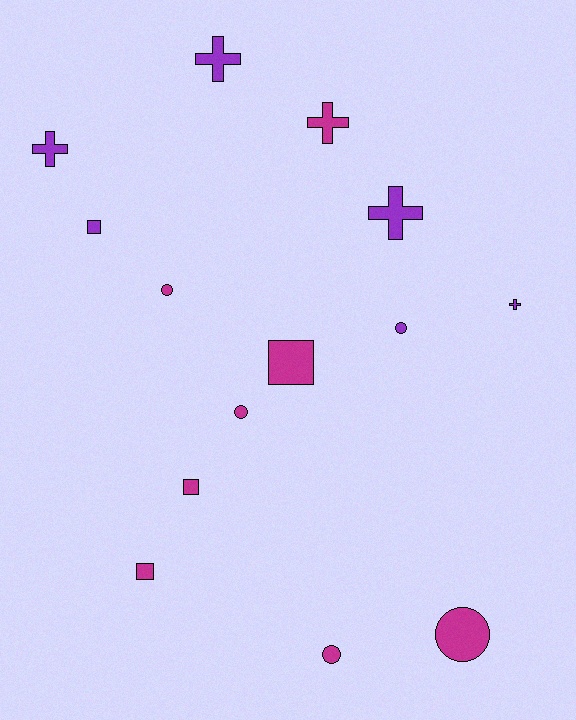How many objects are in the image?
There are 14 objects.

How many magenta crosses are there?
There is 1 magenta cross.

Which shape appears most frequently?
Cross, with 5 objects.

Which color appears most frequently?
Magenta, with 8 objects.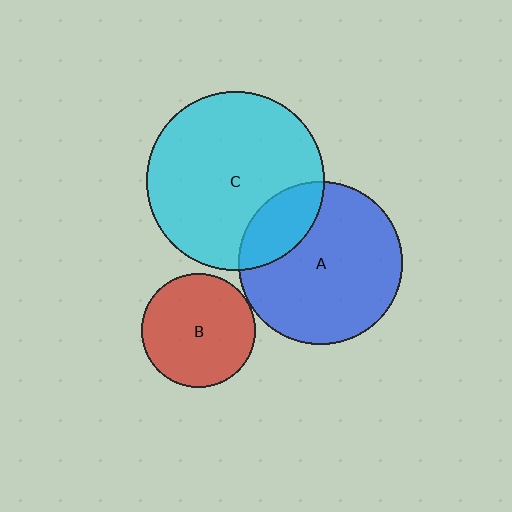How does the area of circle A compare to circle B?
Approximately 2.0 times.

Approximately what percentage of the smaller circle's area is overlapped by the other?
Approximately 20%.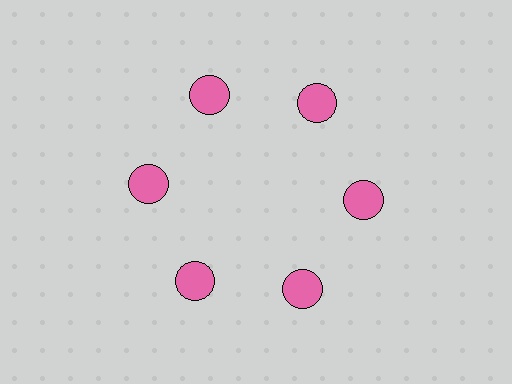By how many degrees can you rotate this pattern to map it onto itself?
The pattern maps onto itself every 60 degrees of rotation.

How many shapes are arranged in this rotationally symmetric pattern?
There are 6 shapes, arranged in 6 groups of 1.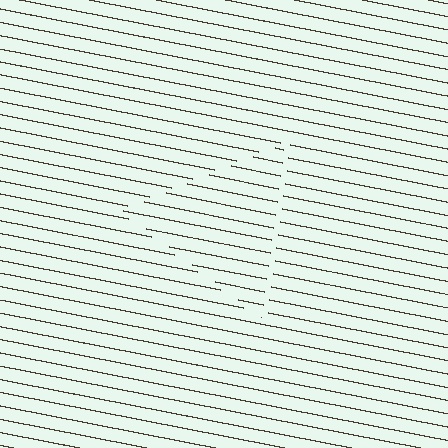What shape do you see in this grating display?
An illusory triangle. The interior of the shape contains the same grating, shifted by half a period — the contour is defined by the phase discontinuity where line-ends from the inner and outer gratings abut.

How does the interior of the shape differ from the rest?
The interior of the shape contains the same grating, shifted by half a period — the contour is defined by the phase discontinuity where line-ends from the inner and outer gratings abut.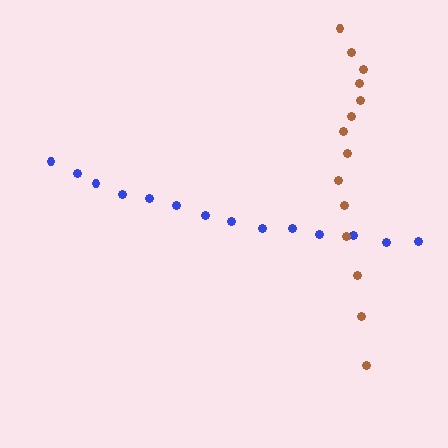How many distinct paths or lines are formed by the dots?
There are 2 distinct paths.